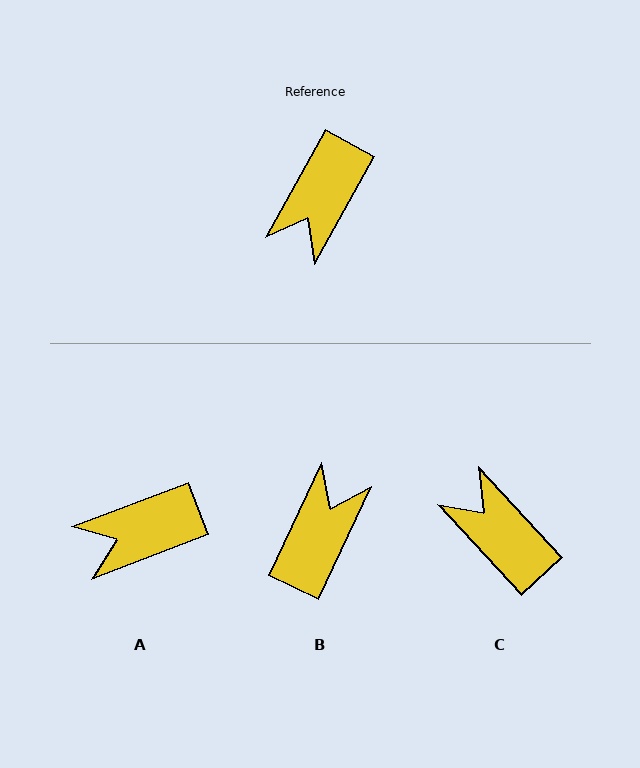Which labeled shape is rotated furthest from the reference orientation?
B, about 176 degrees away.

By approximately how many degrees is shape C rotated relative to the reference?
Approximately 108 degrees clockwise.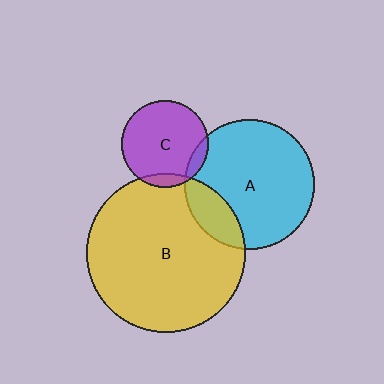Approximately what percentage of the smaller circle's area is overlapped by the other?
Approximately 10%.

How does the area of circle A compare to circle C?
Approximately 2.2 times.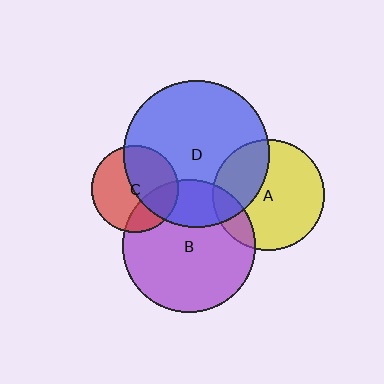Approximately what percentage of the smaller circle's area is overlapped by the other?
Approximately 15%.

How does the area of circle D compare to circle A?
Approximately 1.7 times.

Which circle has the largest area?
Circle D (blue).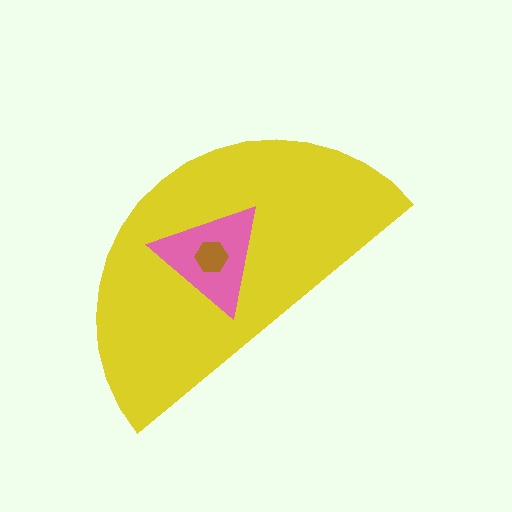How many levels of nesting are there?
3.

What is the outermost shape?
The yellow semicircle.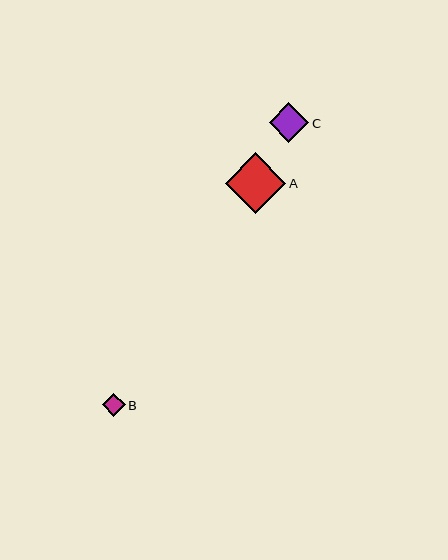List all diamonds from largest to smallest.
From largest to smallest: A, C, B.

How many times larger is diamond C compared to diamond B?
Diamond C is approximately 1.7 times the size of diamond B.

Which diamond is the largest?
Diamond A is the largest with a size of approximately 61 pixels.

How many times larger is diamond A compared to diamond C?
Diamond A is approximately 1.5 times the size of diamond C.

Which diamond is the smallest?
Diamond B is the smallest with a size of approximately 23 pixels.